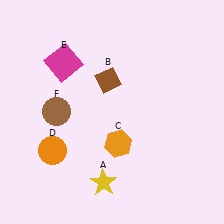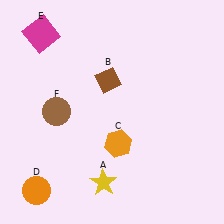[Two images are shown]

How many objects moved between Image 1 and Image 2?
2 objects moved between the two images.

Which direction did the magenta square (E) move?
The magenta square (E) moved up.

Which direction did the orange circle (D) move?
The orange circle (D) moved down.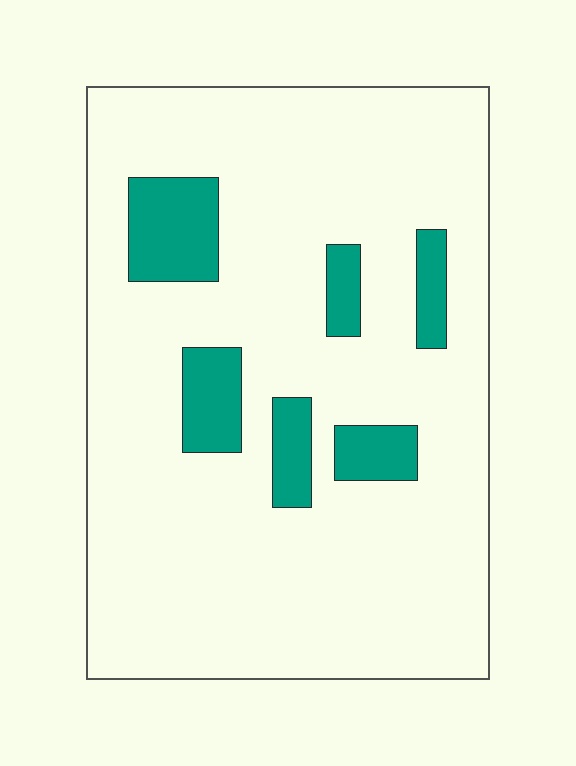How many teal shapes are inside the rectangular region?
6.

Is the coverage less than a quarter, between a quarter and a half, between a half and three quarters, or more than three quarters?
Less than a quarter.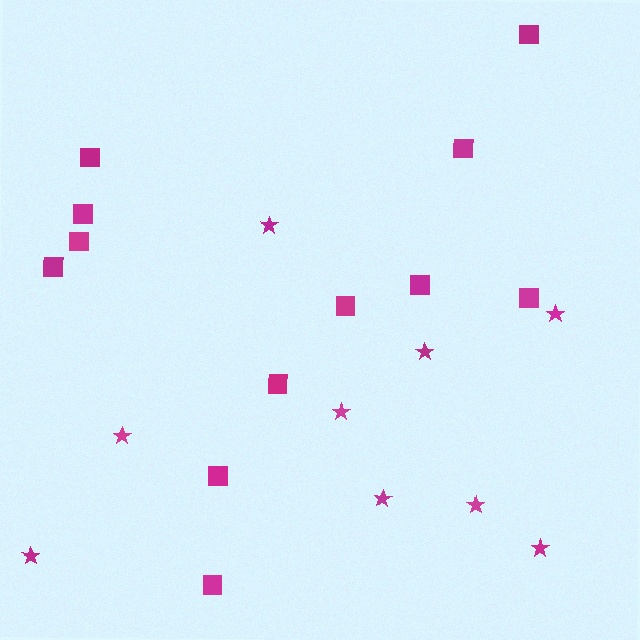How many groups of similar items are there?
There are 2 groups: one group of stars (9) and one group of squares (12).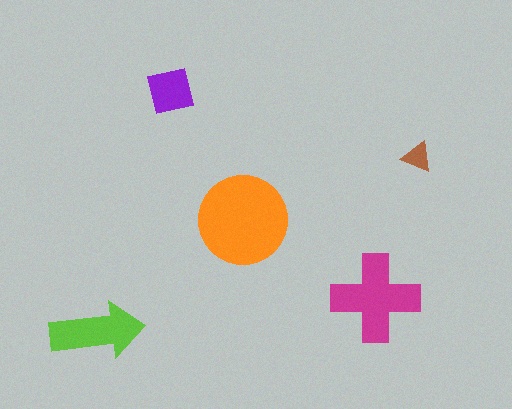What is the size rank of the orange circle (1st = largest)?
1st.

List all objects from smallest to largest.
The brown triangle, the purple square, the lime arrow, the magenta cross, the orange circle.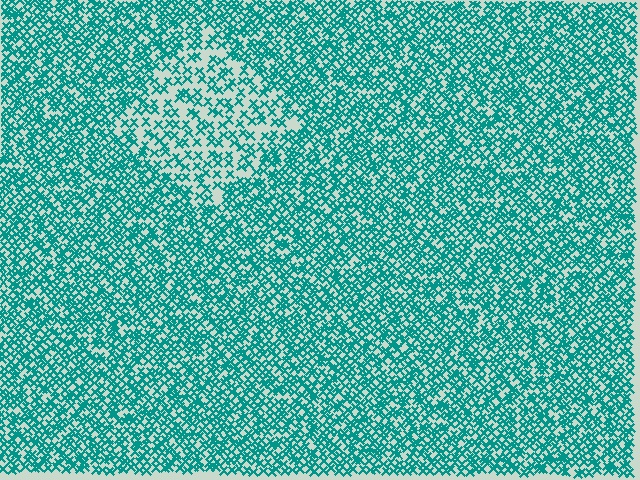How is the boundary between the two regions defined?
The boundary is defined by a change in element density (approximately 2.0x ratio). All elements are the same color, size, and shape.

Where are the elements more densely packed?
The elements are more densely packed outside the diamond boundary.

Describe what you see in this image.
The image contains small teal elements arranged at two different densities. A diamond-shaped region is visible where the elements are less densely packed than the surrounding area.